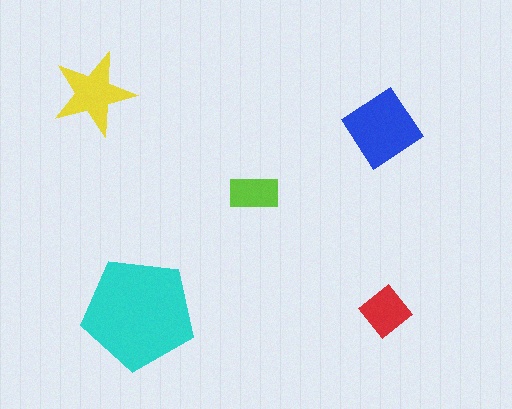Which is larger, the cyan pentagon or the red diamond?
The cyan pentagon.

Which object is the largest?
The cyan pentagon.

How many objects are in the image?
There are 5 objects in the image.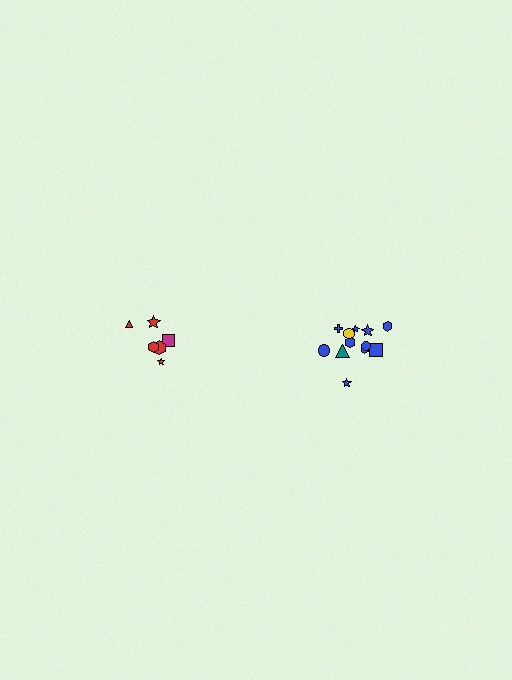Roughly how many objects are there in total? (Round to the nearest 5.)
Roughly 20 objects in total.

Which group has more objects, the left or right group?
The right group.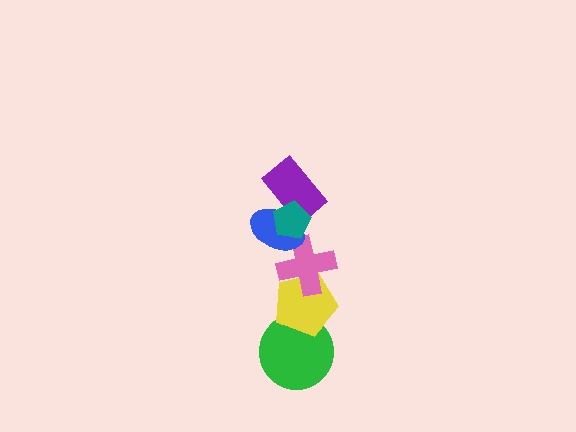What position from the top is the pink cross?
The pink cross is 4th from the top.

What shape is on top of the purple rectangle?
The teal pentagon is on top of the purple rectangle.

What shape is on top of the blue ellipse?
The purple rectangle is on top of the blue ellipse.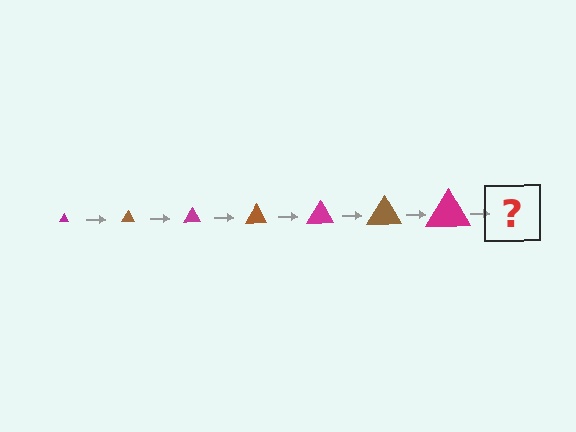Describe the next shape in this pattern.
It should be a brown triangle, larger than the previous one.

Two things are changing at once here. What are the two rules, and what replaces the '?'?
The two rules are that the triangle grows larger each step and the color cycles through magenta and brown. The '?' should be a brown triangle, larger than the previous one.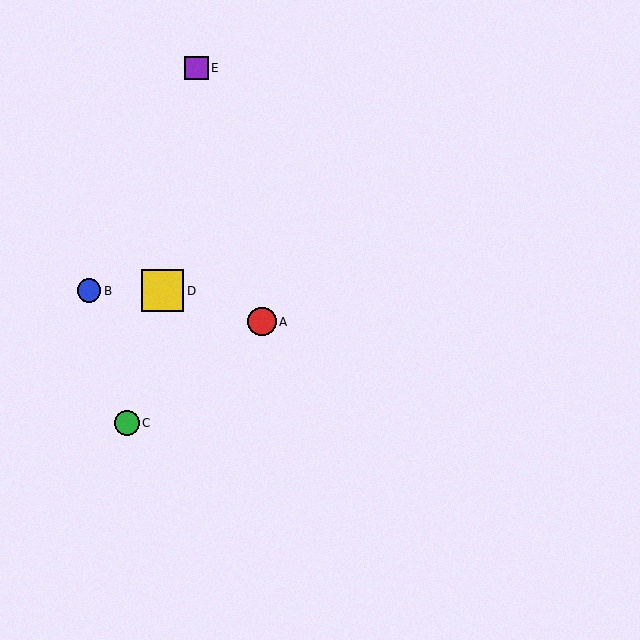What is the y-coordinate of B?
Object B is at y≈291.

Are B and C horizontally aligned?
No, B is at y≈291 and C is at y≈423.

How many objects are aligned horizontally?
2 objects (B, D) are aligned horizontally.